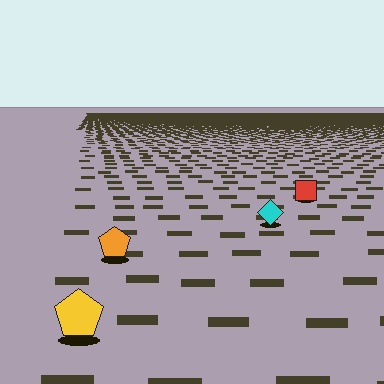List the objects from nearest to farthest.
From nearest to farthest: the yellow pentagon, the orange pentagon, the cyan diamond, the red square.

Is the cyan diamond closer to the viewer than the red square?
Yes. The cyan diamond is closer — you can tell from the texture gradient: the ground texture is coarser near it.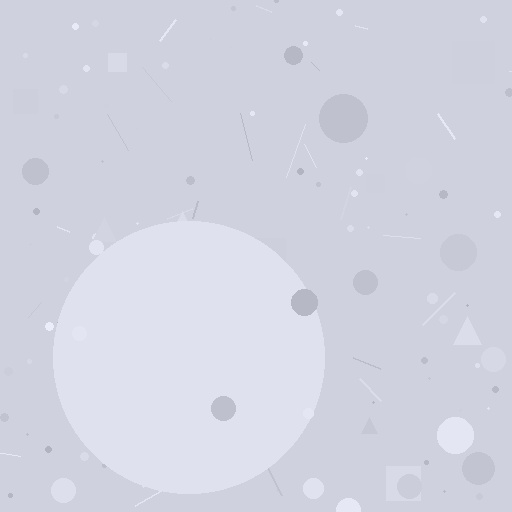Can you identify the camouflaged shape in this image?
The camouflaged shape is a circle.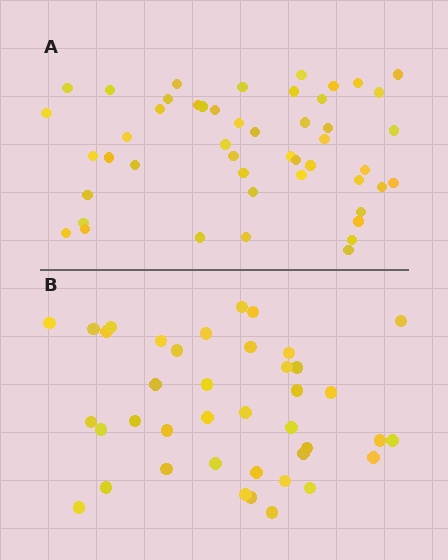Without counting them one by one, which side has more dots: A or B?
Region A (the top region) has more dots.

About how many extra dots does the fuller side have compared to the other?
Region A has roughly 8 or so more dots than region B.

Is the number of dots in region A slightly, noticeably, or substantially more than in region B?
Region A has only slightly more — the two regions are fairly close. The ratio is roughly 1.2 to 1.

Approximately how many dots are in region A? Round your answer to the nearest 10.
About 50 dots. (The exact count is 49, which rounds to 50.)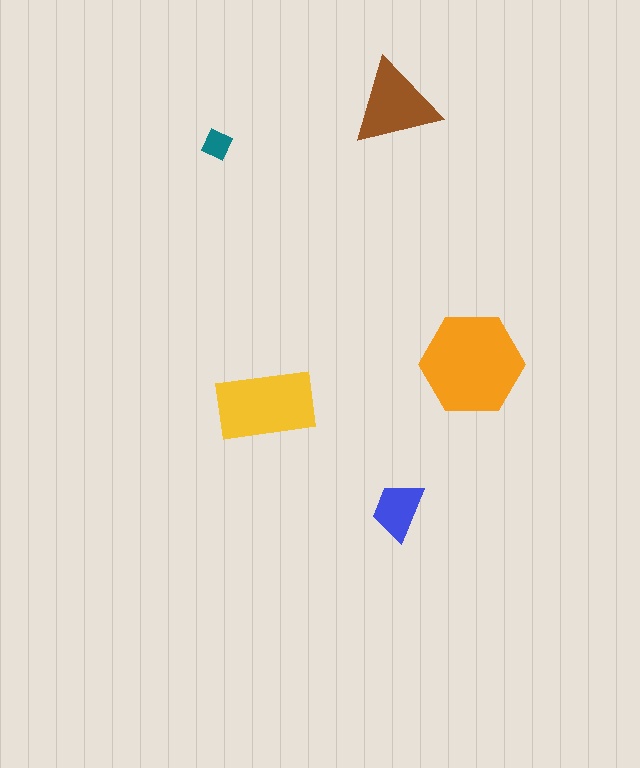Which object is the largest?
The orange hexagon.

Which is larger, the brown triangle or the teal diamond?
The brown triangle.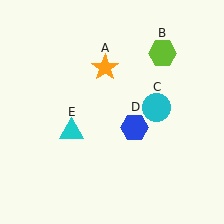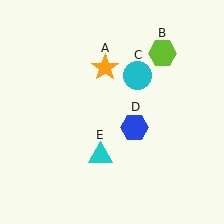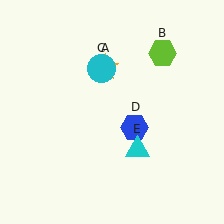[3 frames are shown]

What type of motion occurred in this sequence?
The cyan circle (object C), cyan triangle (object E) rotated counterclockwise around the center of the scene.